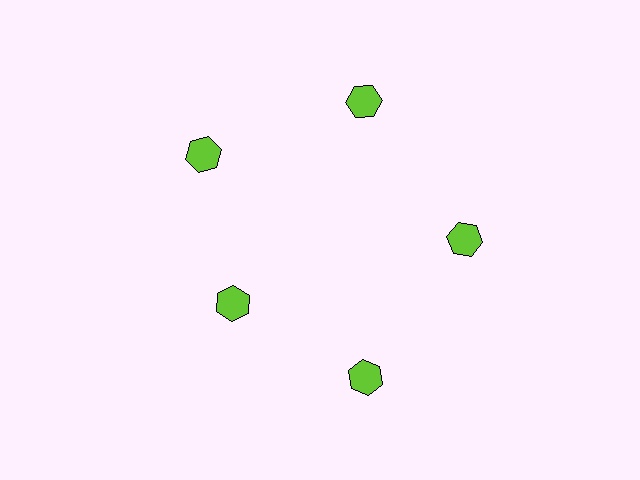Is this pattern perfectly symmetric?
No. The 5 lime hexagons are arranged in a ring, but one element near the 8 o'clock position is pulled inward toward the center, breaking the 5-fold rotational symmetry.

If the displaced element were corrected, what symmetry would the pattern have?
It would have 5-fold rotational symmetry — the pattern would map onto itself every 72 degrees.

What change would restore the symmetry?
The symmetry would be restored by moving it outward, back onto the ring so that all 5 hexagons sit at equal angles and equal distance from the center.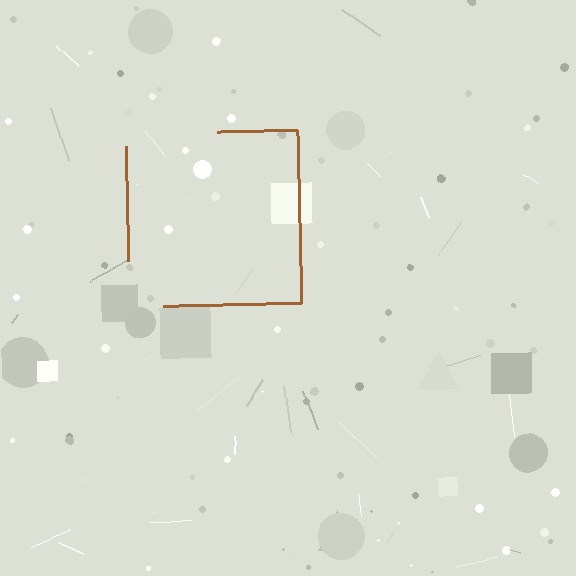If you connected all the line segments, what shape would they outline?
They would outline a square.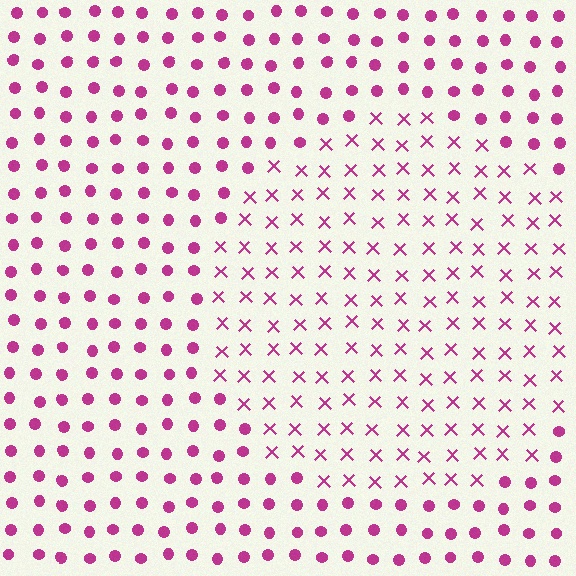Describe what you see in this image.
The image is filled with small magenta elements arranged in a uniform grid. A circle-shaped region contains X marks, while the surrounding area contains circles. The boundary is defined purely by the change in element shape.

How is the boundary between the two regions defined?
The boundary is defined by a change in element shape: X marks inside vs. circles outside. All elements share the same color and spacing.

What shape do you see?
I see a circle.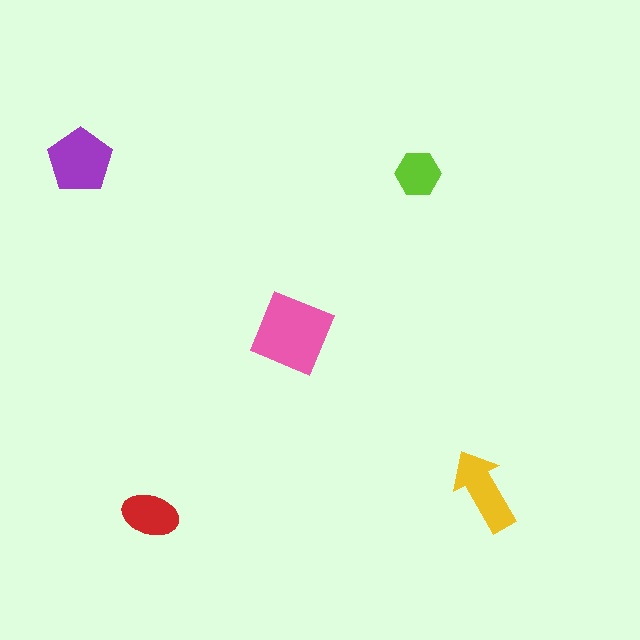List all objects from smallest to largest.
The lime hexagon, the red ellipse, the yellow arrow, the purple pentagon, the pink diamond.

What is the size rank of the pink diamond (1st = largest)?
1st.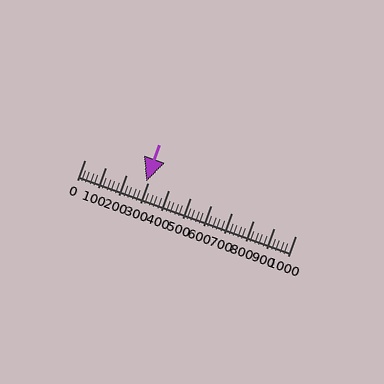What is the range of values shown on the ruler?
The ruler shows values from 0 to 1000.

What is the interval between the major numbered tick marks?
The major tick marks are spaced 100 units apart.